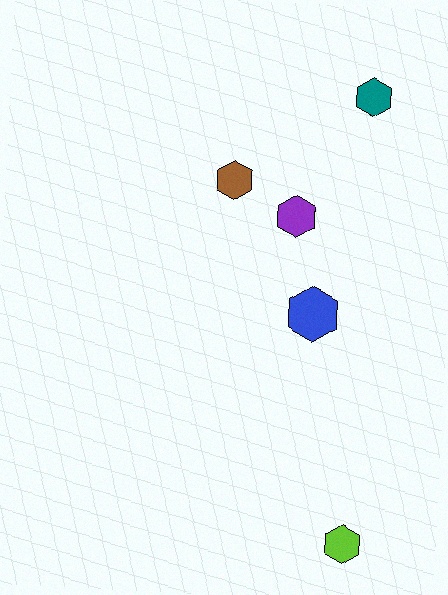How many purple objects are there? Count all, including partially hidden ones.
There is 1 purple object.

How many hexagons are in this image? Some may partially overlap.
There are 5 hexagons.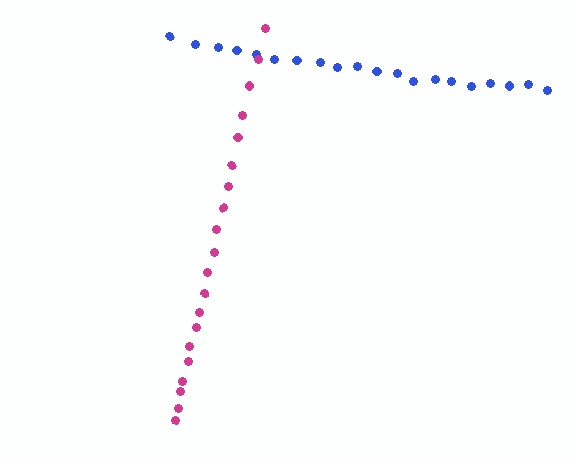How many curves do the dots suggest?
There are 2 distinct paths.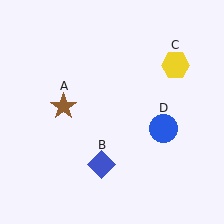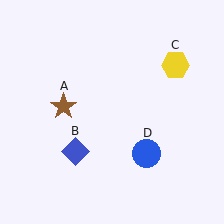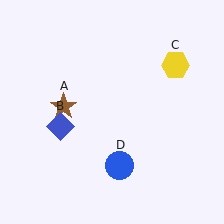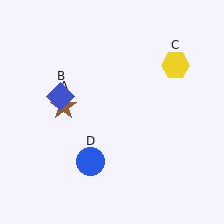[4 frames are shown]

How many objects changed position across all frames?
2 objects changed position: blue diamond (object B), blue circle (object D).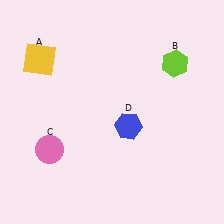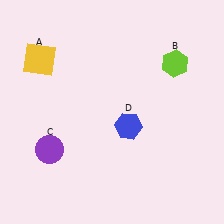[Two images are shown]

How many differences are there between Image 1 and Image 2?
There is 1 difference between the two images.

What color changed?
The circle (C) changed from pink in Image 1 to purple in Image 2.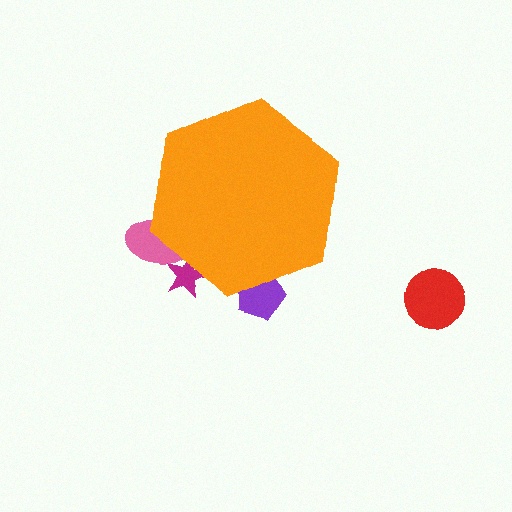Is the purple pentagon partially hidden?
Yes, the purple pentagon is partially hidden behind the orange hexagon.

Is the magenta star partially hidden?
Yes, the magenta star is partially hidden behind the orange hexagon.